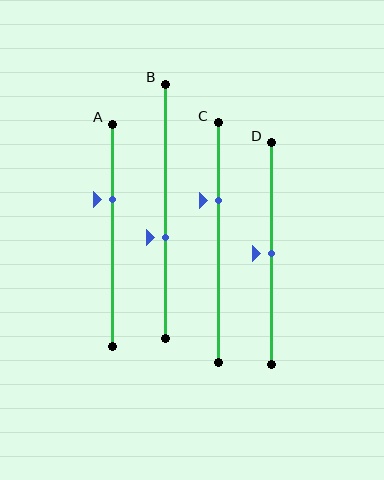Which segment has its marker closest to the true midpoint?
Segment D has its marker closest to the true midpoint.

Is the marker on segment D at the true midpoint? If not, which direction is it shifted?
Yes, the marker on segment D is at the true midpoint.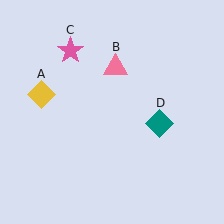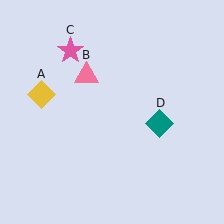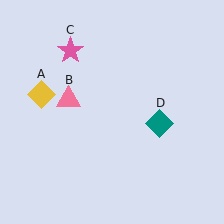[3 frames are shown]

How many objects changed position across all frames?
1 object changed position: pink triangle (object B).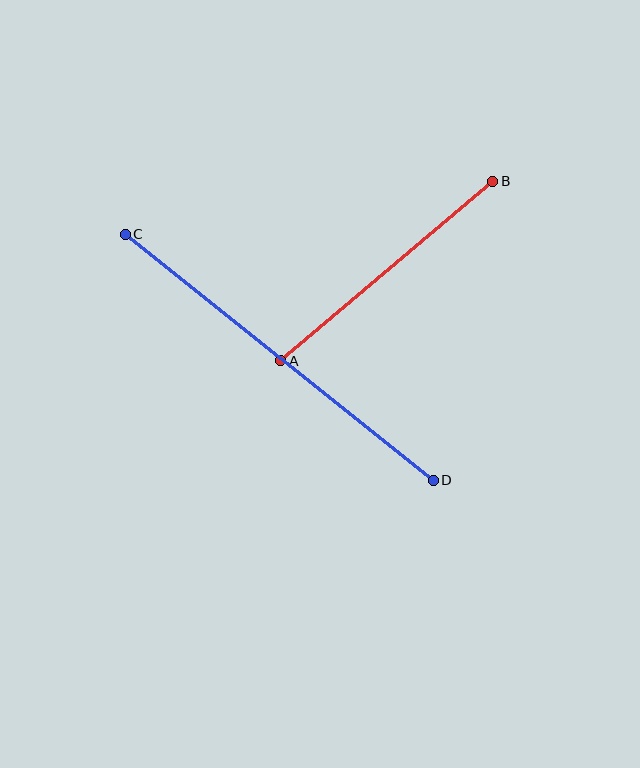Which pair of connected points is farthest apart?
Points C and D are farthest apart.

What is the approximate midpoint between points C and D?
The midpoint is at approximately (279, 357) pixels.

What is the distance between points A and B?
The distance is approximately 278 pixels.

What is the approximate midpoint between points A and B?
The midpoint is at approximately (387, 271) pixels.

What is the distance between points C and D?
The distance is approximately 394 pixels.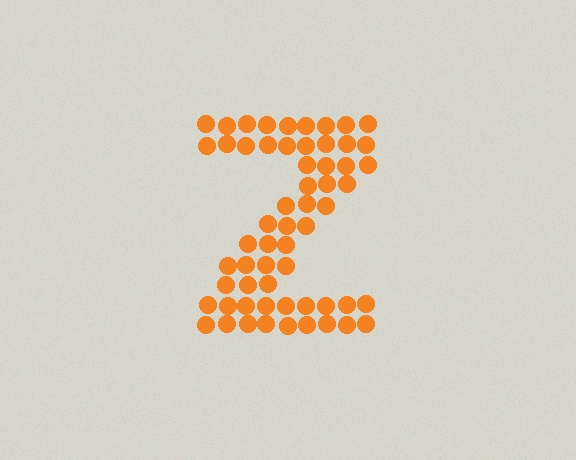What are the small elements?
The small elements are circles.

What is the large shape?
The large shape is the letter Z.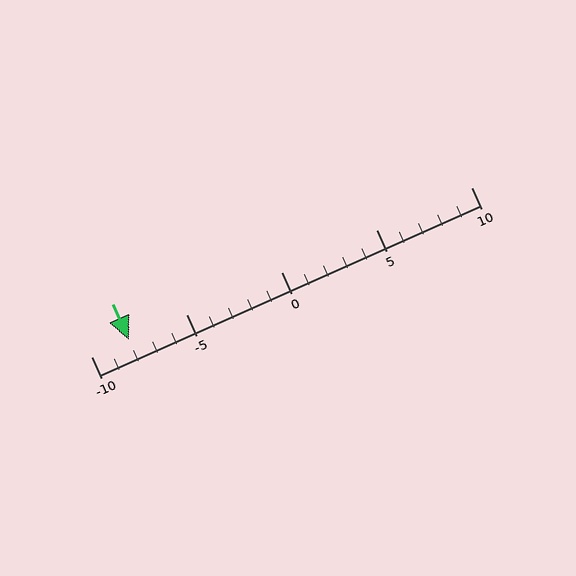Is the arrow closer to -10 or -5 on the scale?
The arrow is closer to -10.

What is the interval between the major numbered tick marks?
The major tick marks are spaced 5 units apart.